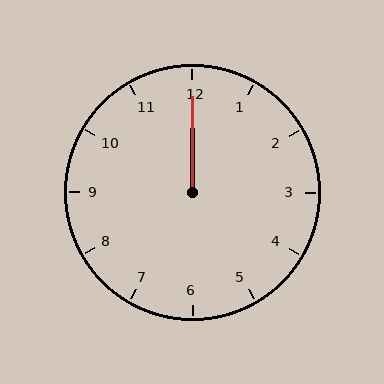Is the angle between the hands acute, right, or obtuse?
It is acute.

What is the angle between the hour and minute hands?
Approximately 0 degrees.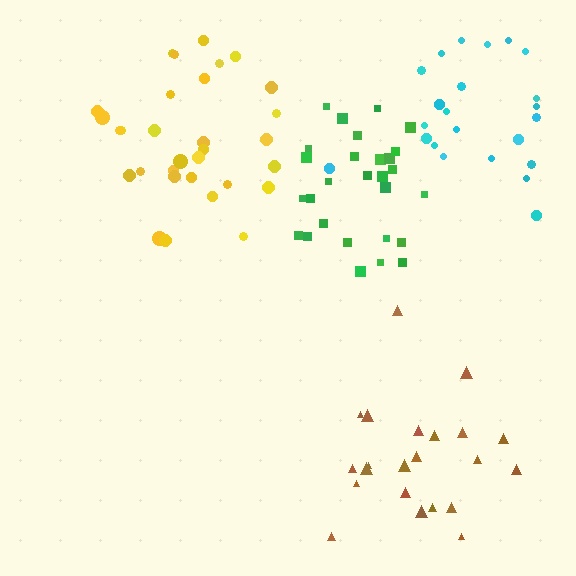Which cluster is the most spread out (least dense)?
Brown.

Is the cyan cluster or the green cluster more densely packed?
Green.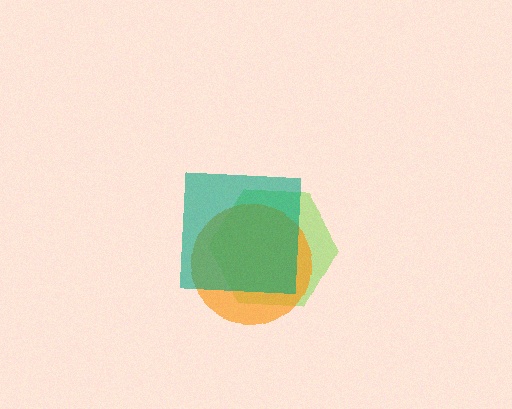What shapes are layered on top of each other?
The layered shapes are: a lime hexagon, an orange circle, a teal square.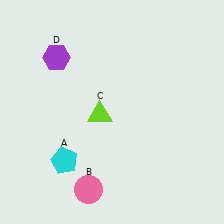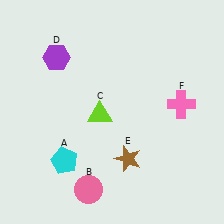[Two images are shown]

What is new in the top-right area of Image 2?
A pink cross (F) was added in the top-right area of Image 2.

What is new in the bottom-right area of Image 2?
A brown star (E) was added in the bottom-right area of Image 2.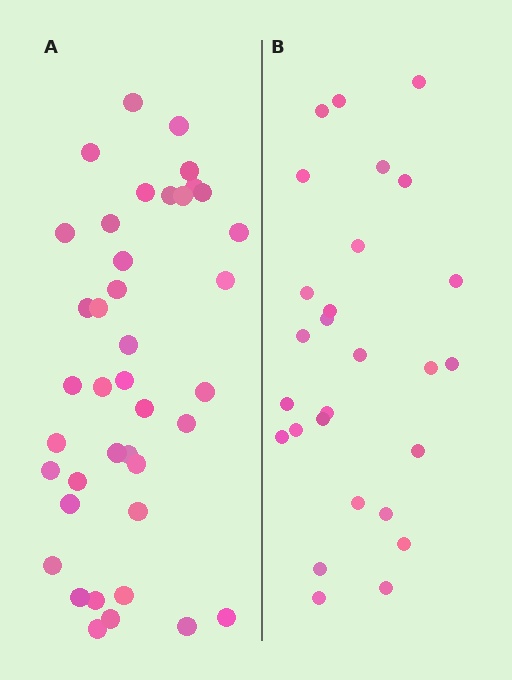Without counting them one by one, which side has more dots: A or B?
Region A (the left region) has more dots.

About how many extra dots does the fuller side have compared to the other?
Region A has approximately 15 more dots than region B.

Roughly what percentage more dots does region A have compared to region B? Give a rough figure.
About 50% more.